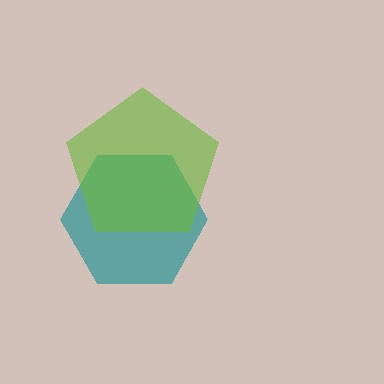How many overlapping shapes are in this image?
There are 2 overlapping shapes in the image.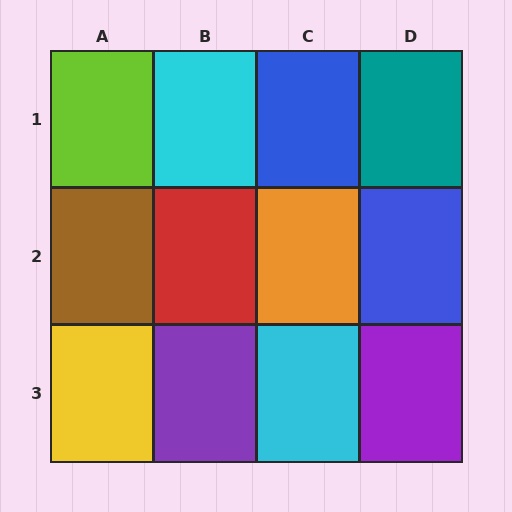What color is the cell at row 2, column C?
Orange.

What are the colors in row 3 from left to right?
Yellow, purple, cyan, purple.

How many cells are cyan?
2 cells are cyan.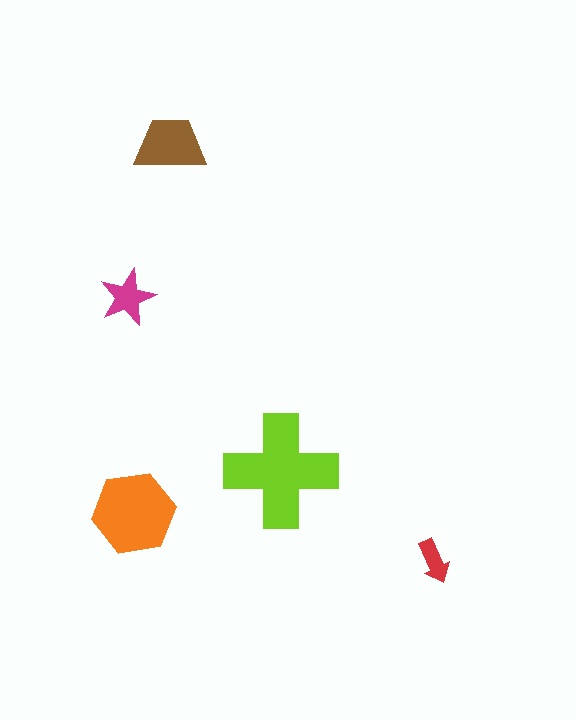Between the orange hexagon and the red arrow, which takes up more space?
The orange hexagon.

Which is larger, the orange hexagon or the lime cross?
The lime cross.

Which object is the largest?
The lime cross.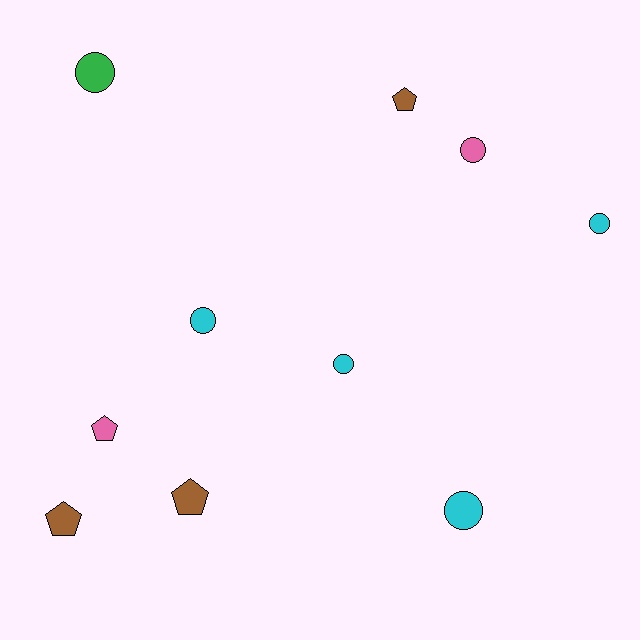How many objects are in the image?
There are 10 objects.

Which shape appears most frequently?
Circle, with 6 objects.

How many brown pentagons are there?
There are 3 brown pentagons.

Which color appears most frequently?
Cyan, with 4 objects.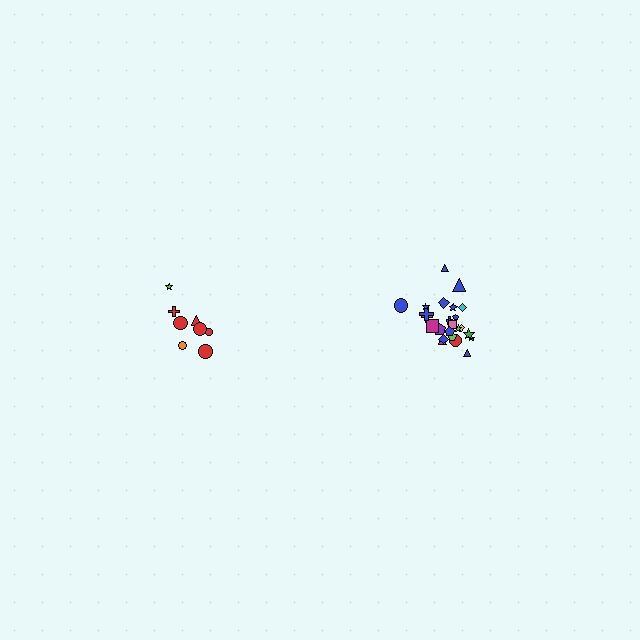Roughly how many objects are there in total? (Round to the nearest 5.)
Roughly 35 objects in total.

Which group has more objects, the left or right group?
The right group.